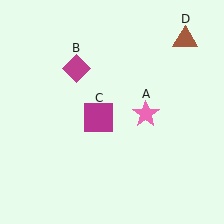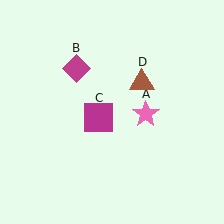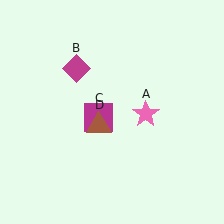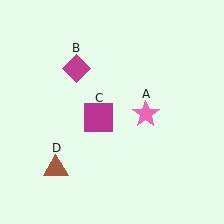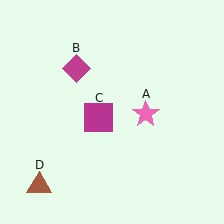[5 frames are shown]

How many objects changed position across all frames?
1 object changed position: brown triangle (object D).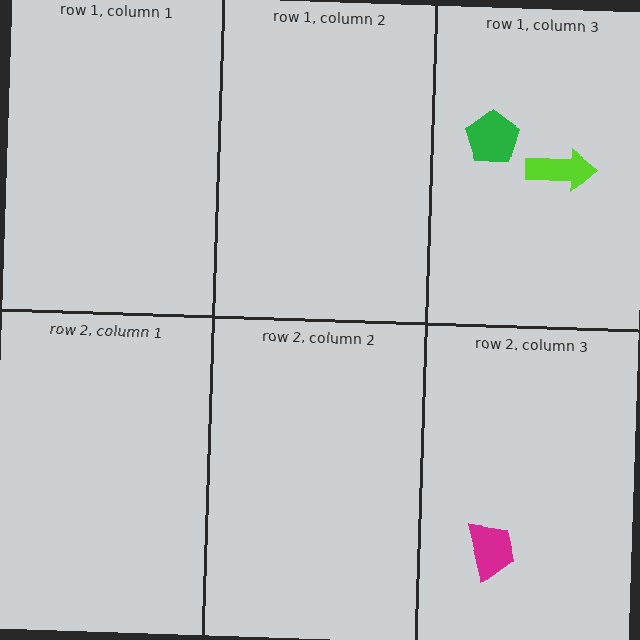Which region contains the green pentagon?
The row 1, column 3 region.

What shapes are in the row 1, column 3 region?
The green pentagon, the lime arrow.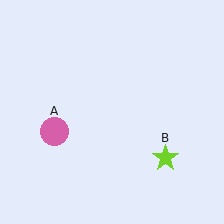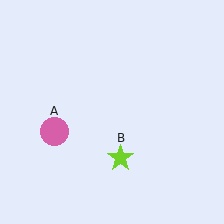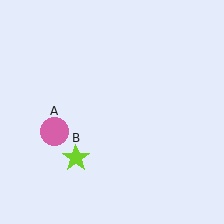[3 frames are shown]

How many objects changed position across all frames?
1 object changed position: lime star (object B).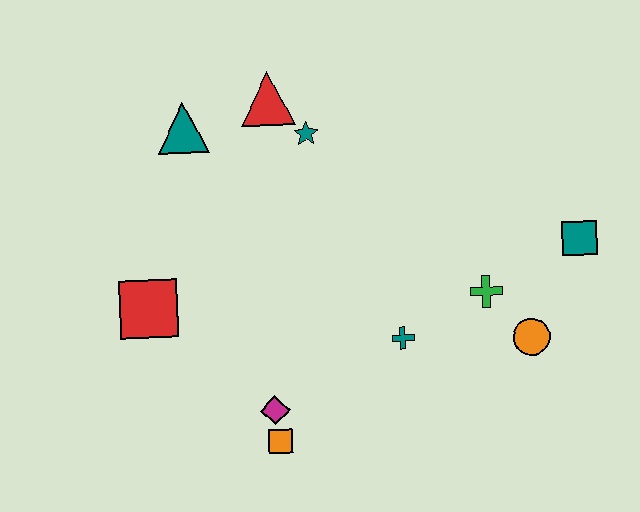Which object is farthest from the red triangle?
The orange circle is farthest from the red triangle.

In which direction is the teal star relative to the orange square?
The teal star is above the orange square.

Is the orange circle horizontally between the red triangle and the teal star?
No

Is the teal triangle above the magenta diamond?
Yes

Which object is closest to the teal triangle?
The red triangle is closest to the teal triangle.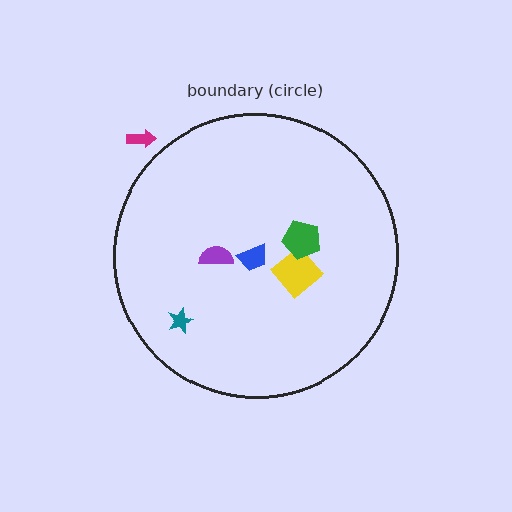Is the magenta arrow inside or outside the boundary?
Outside.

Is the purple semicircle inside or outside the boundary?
Inside.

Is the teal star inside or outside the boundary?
Inside.